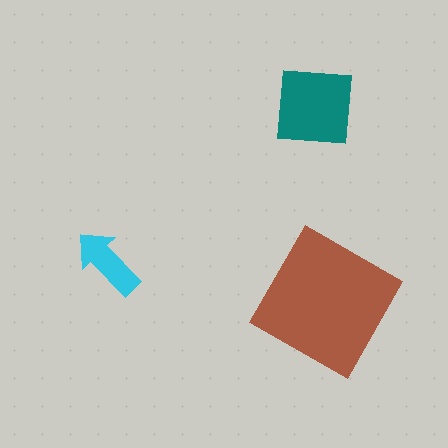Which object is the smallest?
The cyan arrow.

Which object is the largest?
The brown square.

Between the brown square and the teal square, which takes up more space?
The brown square.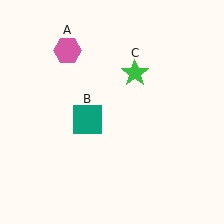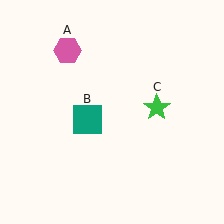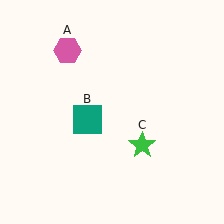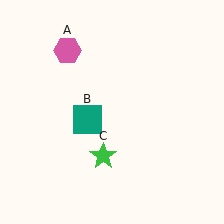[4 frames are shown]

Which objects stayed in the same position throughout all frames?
Pink hexagon (object A) and teal square (object B) remained stationary.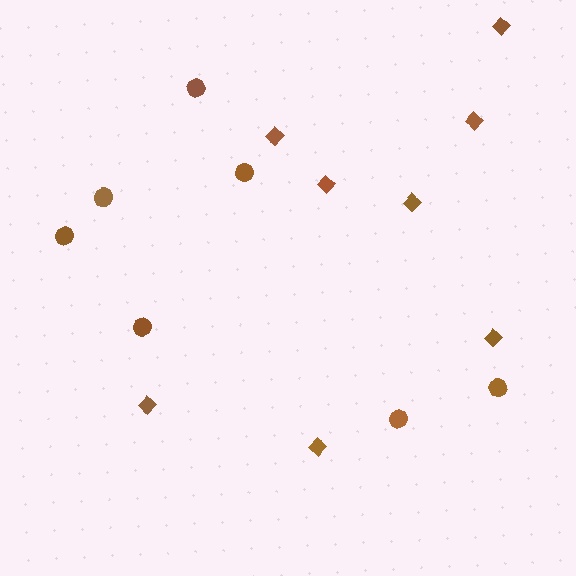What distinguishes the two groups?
There are 2 groups: one group of diamonds (8) and one group of circles (7).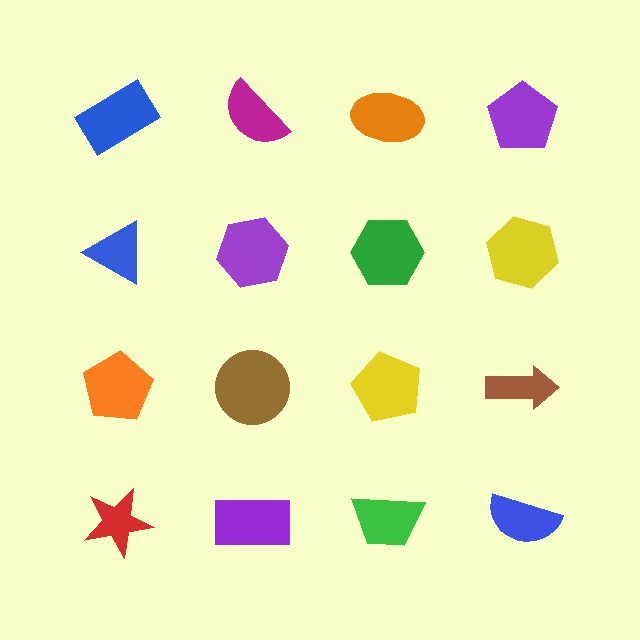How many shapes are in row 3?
4 shapes.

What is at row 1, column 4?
A purple pentagon.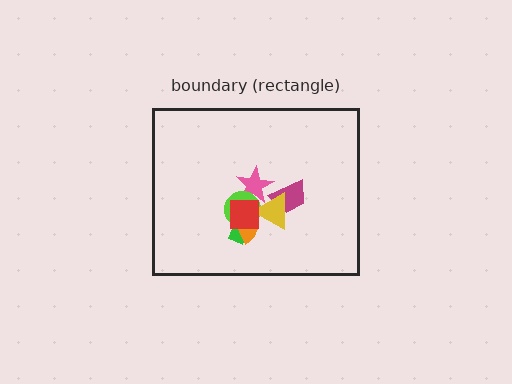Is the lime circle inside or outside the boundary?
Inside.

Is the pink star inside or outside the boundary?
Inside.